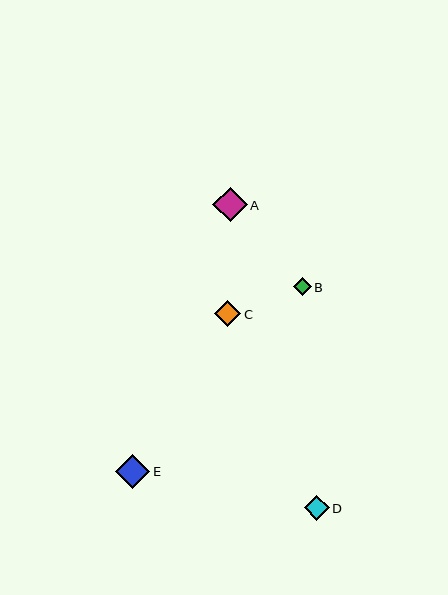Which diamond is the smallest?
Diamond B is the smallest with a size of approximately 18 pixels.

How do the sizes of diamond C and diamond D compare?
Diamond C and diamond D are approximately the same size.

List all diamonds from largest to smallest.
From largest to smallest: E, A, C, D, B.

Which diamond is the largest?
Diamond E is the largest with a size of approximately 34 pixels.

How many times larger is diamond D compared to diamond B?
Diamond D is approximately 1.4 times the size of diamond B.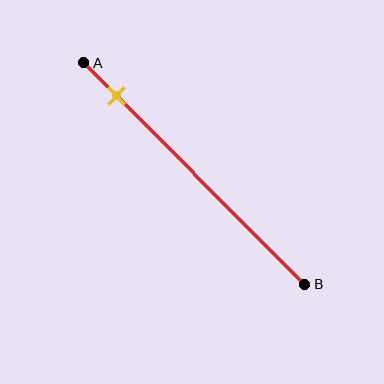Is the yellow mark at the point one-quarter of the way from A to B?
No, the mark is at about 15% from A, not at the 25% one-quarter point.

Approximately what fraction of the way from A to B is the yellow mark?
The yellow mark is approximately 15% of the way from A to B.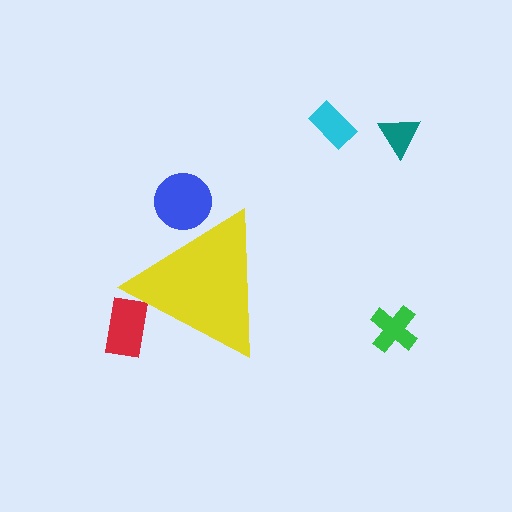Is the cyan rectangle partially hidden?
No, the cyan rectangle is fully visible.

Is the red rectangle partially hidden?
Yes, the red rectangle is partially hidden behind the yellow triangle.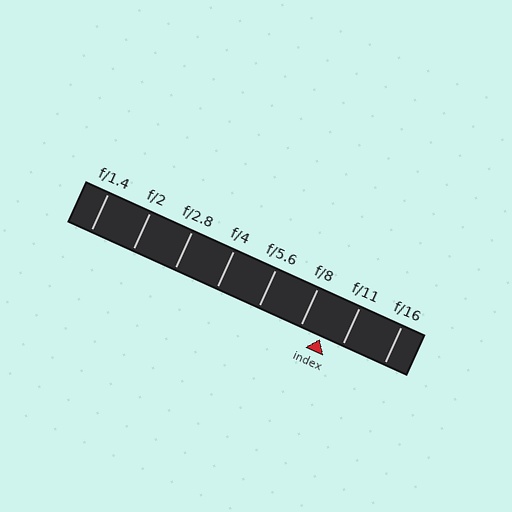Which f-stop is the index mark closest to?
The index mark is closest to f/11.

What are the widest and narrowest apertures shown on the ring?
The widest aperture shown is f/1.4 and the narrowest is f/16.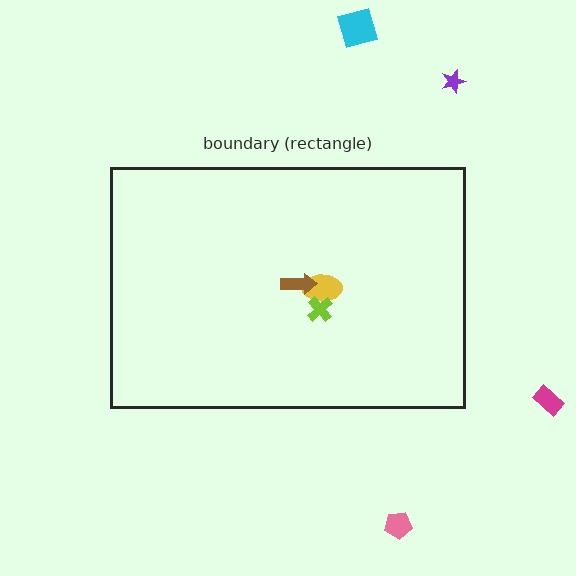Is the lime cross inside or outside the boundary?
Inside.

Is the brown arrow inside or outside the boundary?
Inside.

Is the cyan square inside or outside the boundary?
Outside.